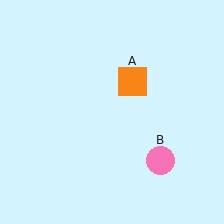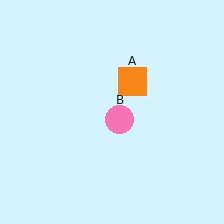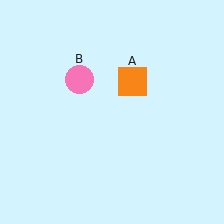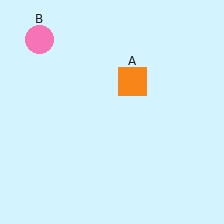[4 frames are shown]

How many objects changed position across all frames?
1 object changed position: pink circle (object B).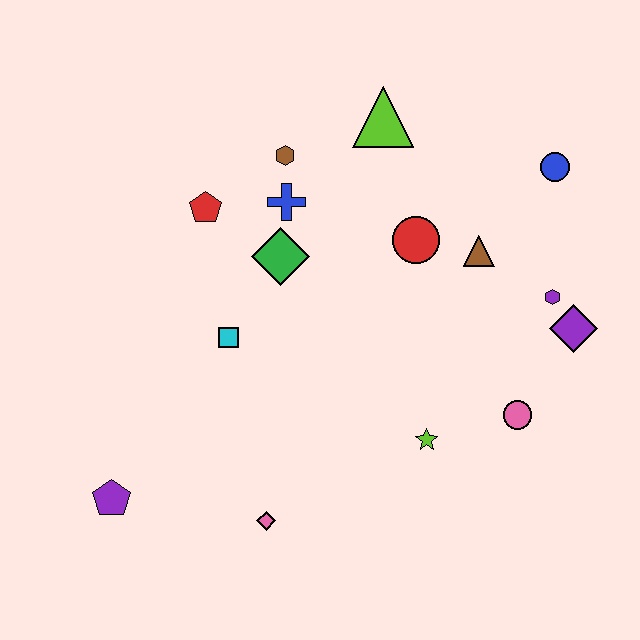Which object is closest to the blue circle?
The brown triangle is closest to the blue circle.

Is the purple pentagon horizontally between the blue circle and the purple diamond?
No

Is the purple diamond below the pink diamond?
No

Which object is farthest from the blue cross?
The purple pentagon is farthest from the blue cross.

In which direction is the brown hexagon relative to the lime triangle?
The brown hexagon is to the left of the lime triangle.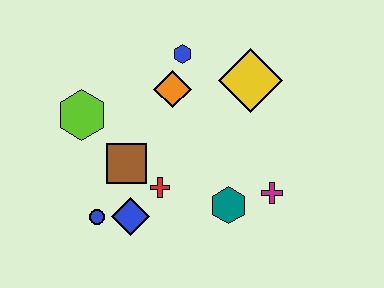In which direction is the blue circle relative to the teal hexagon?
The blue circle is to the left of the teal hexagon.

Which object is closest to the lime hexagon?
The brown square is closest to the lime hexagon.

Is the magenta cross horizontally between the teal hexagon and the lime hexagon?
No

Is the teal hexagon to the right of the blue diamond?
Yes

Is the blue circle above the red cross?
No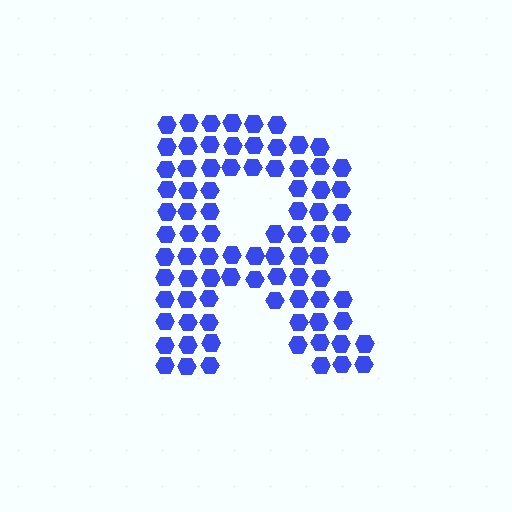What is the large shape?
The large shape is the letter R.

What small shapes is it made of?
It is made of small hexagons.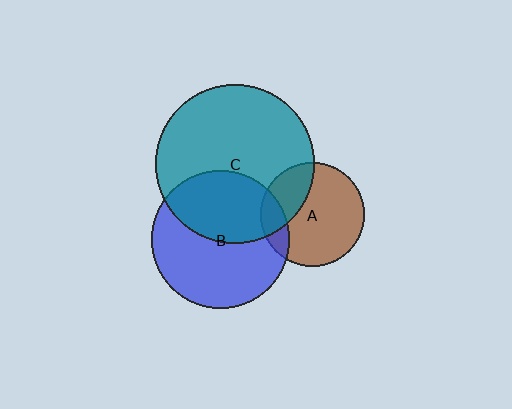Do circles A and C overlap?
Yes.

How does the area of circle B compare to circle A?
Approximately 1.8 times.